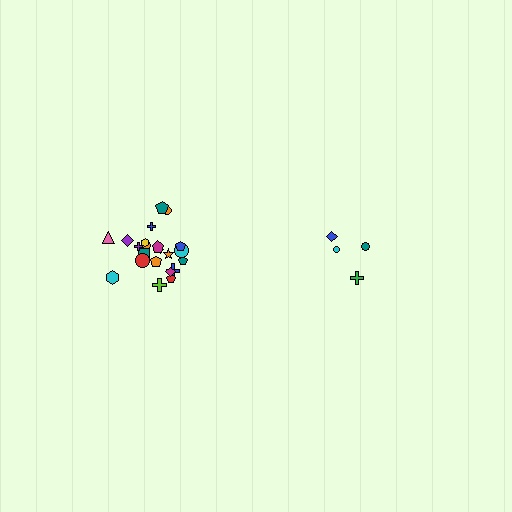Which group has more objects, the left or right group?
The left group.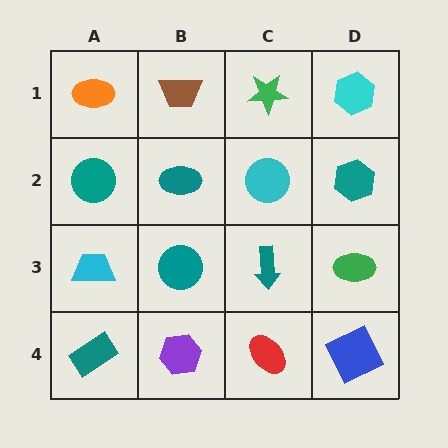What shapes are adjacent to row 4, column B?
A teal circle (row 3, column B), a teal rectangle (row 4, column A), a red ellipse (row 4, column C).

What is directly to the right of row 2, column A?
A teal ellipse.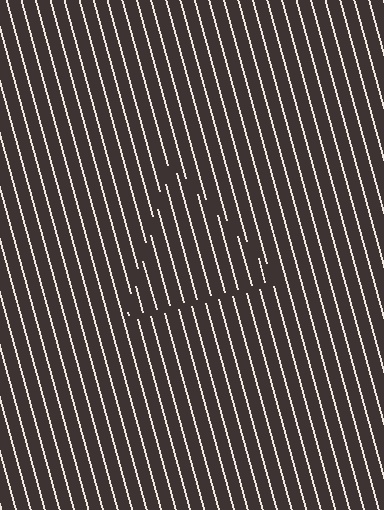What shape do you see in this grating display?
An illusory triangle. The interior of the shape contains the same grating, shifted by half a period — the contour is defined by the phase discontinuity where line-ends from the inner and outer gratings abut.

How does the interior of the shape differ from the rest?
The interior of the shape contains the same grating, shifted by half a period — the contour is defined by the phase discontinuity where line-ends from the inner and outer gratings abut.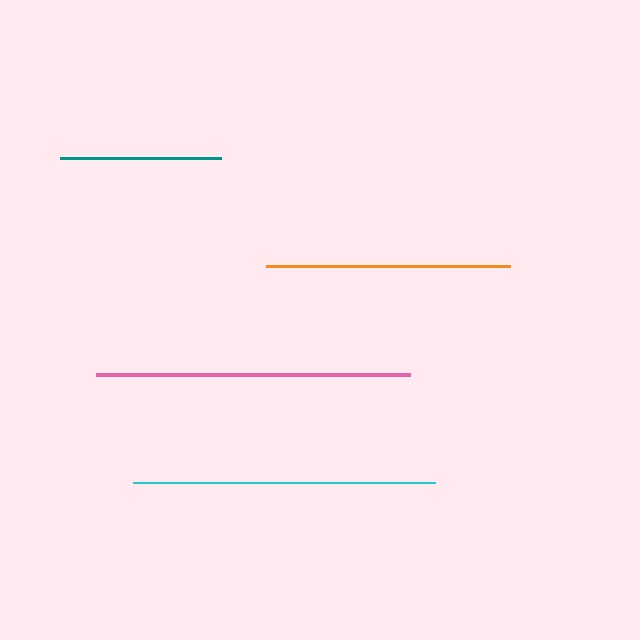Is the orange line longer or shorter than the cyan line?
The cyan line is longer than the orange line.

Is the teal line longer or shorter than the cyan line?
The cyan line is longer than the teal line.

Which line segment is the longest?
The pink line is the longest at approximately 314 pixels.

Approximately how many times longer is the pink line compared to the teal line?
The pink line is approximately 1.9 times the length of the teal line.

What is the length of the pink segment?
The pink segment is approximately 314 pixels long.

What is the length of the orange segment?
The orange segment is approximately 244 pixels long.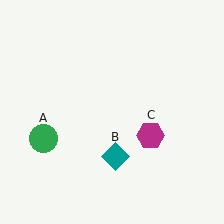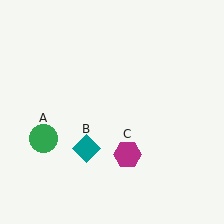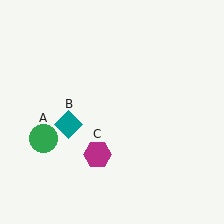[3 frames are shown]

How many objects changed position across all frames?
2 objects changed position: teal diamond (object B), magenta hexagon (object C).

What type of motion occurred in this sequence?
The teal diamond (object B), magenta hexagon (object C) rotated clockwise around the center of the scene.